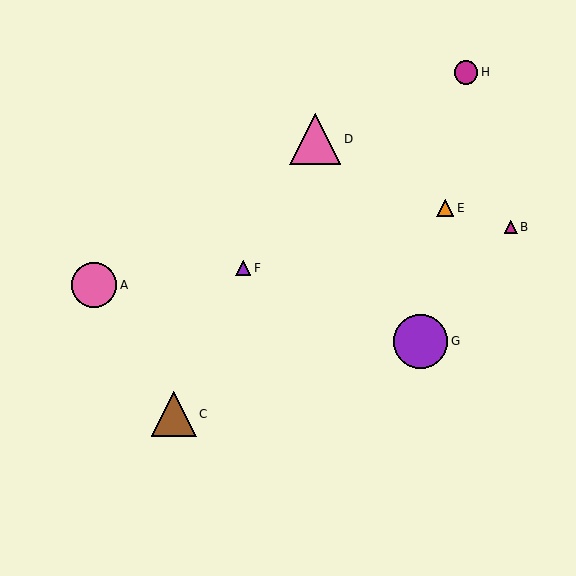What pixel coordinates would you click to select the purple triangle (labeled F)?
Click at (243, 268) to select the purple triangle F.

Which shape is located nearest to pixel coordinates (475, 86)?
The magenta circle (labeled H) at (466, 72) is nearest to that location.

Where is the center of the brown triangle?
The center of the brown triangle is at (174, 414).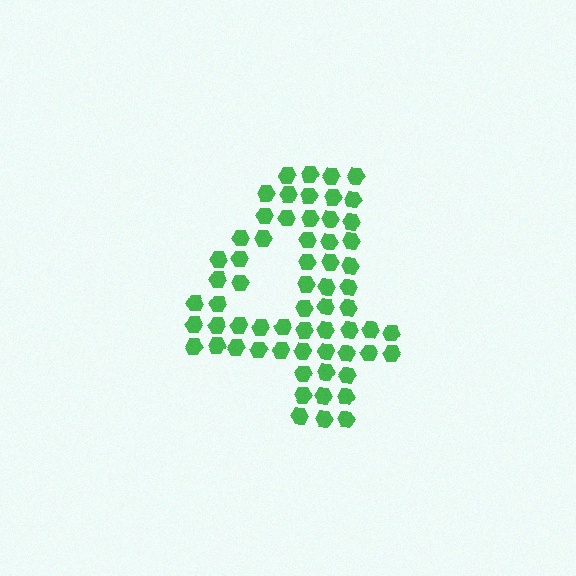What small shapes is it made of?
It is made of small hexagons.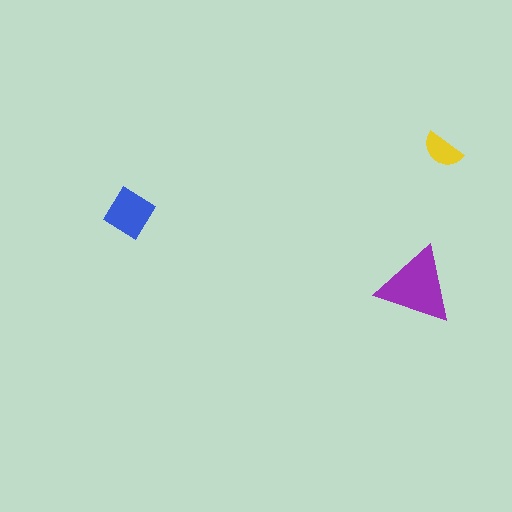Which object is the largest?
The purple triangle.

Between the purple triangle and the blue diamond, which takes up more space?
The purple triangle.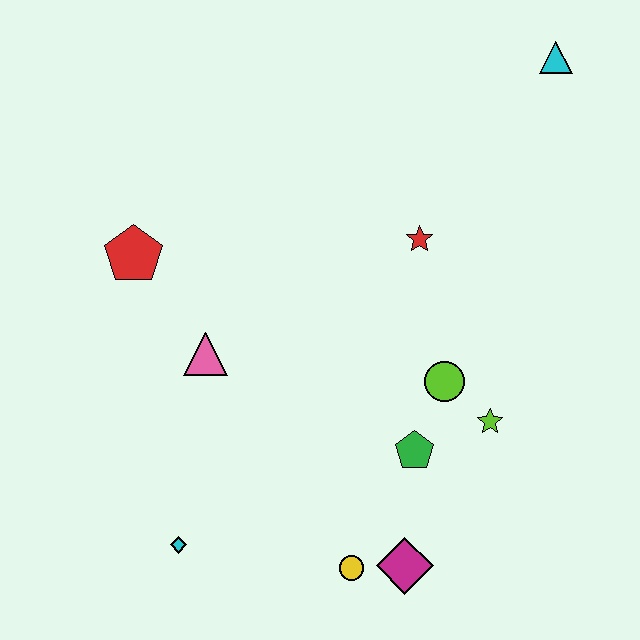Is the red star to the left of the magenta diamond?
No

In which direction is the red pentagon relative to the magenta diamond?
The red pentagon is above the magenta diamond.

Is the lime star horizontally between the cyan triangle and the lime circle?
Yes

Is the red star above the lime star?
Yes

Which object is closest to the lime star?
The lime circle is closest to the lime star.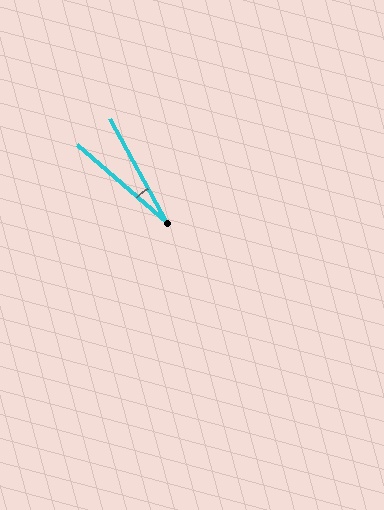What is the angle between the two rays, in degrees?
Approximately 21 degrees.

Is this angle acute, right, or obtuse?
It is acute.